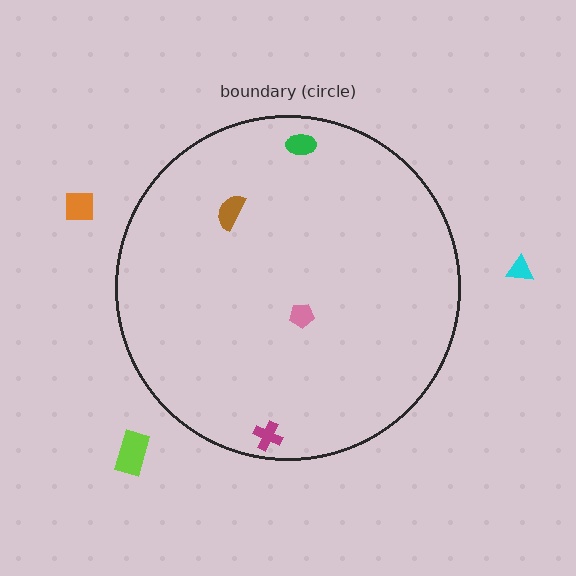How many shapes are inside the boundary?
4 inside, 3 outside.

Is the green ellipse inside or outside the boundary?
Inside.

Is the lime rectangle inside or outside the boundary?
Outside.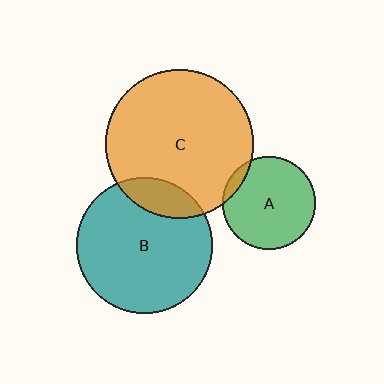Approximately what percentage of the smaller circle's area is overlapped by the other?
Approximately 15%.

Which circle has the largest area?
Circle C (orange).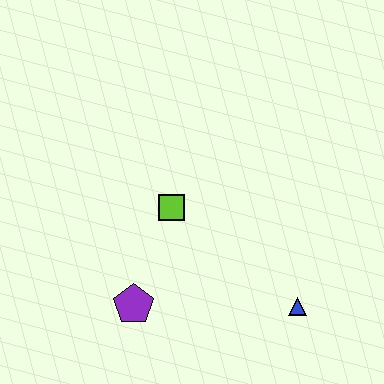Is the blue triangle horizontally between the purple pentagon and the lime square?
No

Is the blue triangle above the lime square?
No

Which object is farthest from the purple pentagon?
The blue triangle is farthest from the purple pentagon.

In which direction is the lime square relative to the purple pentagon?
The lime square is above the purple pentagon.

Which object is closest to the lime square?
The purple pentagon is closest to the lime square.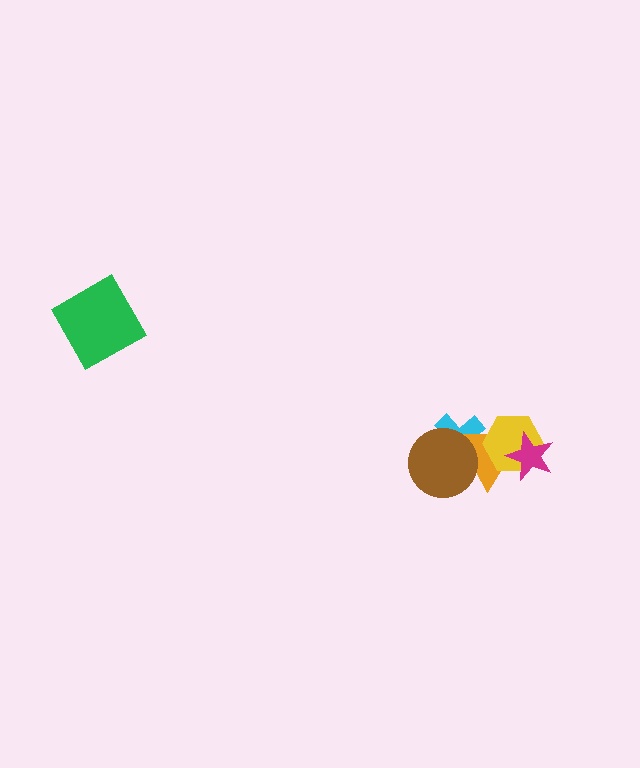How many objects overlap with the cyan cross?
2 objects overlap with the cyan cross.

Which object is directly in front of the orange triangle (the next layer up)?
The yellow hexagon is directly in front of the orange triangle.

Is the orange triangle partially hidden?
Yes, it is partially covered by another shape.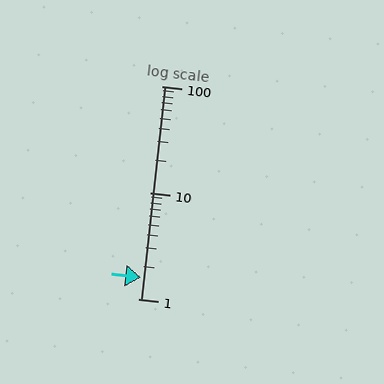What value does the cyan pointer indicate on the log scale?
The pointer indicates approximately 1.6.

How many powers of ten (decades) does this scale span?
The scale spans 2 decades, from 1 to 100.